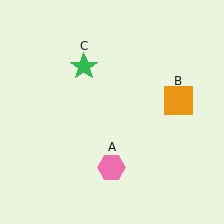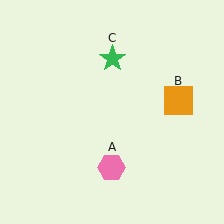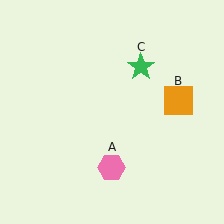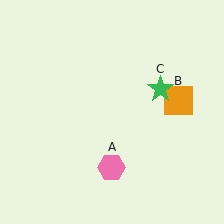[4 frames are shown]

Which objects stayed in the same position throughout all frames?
Pink hexagon (object A) and orange square (object B) remained stationary.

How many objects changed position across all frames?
1 object changed position: green star (object C).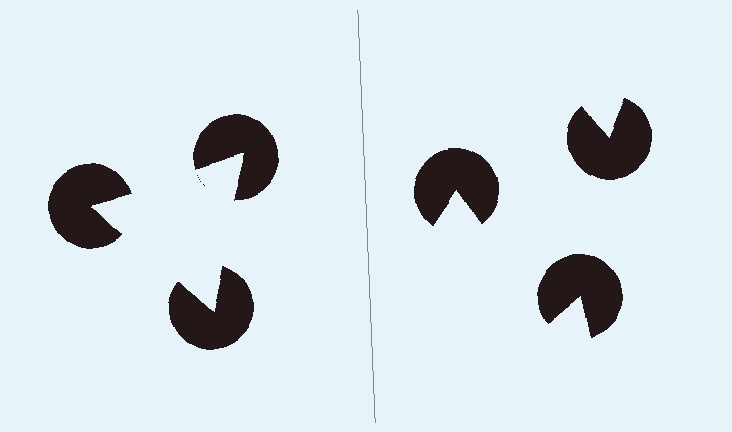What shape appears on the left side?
An illusory triangle.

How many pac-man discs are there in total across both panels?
6 — 3 on each side.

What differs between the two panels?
The pac-man discs are positioned identically on both sides; only the wedge orientations differ. On the left they align to a triangle; on the right they are misaligned.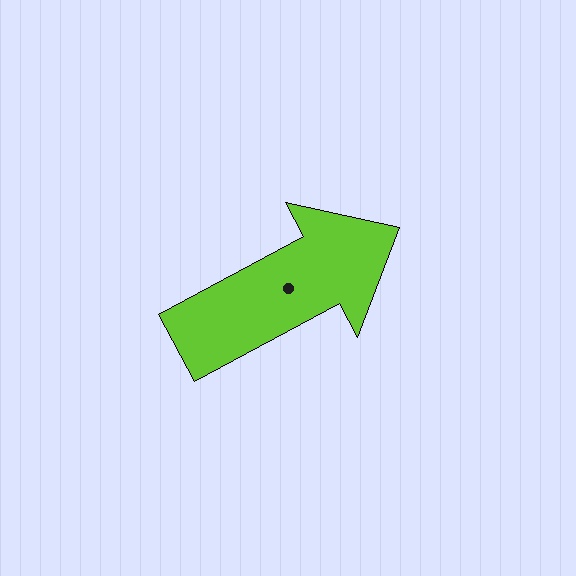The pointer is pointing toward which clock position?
Roughly 2 o'clock.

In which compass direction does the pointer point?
Northeast.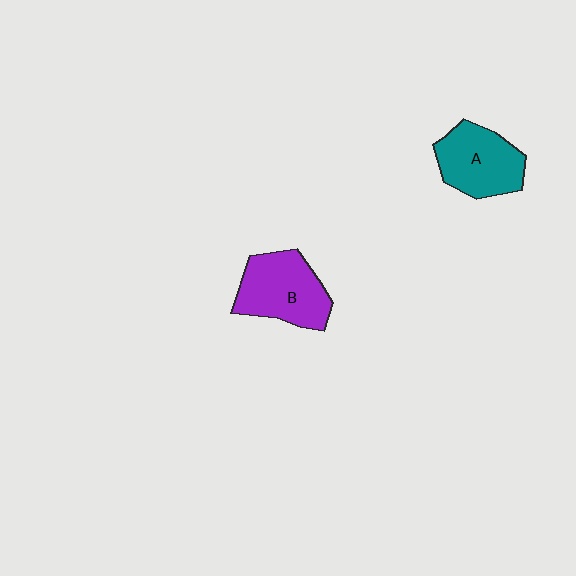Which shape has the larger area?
Shape B (purple).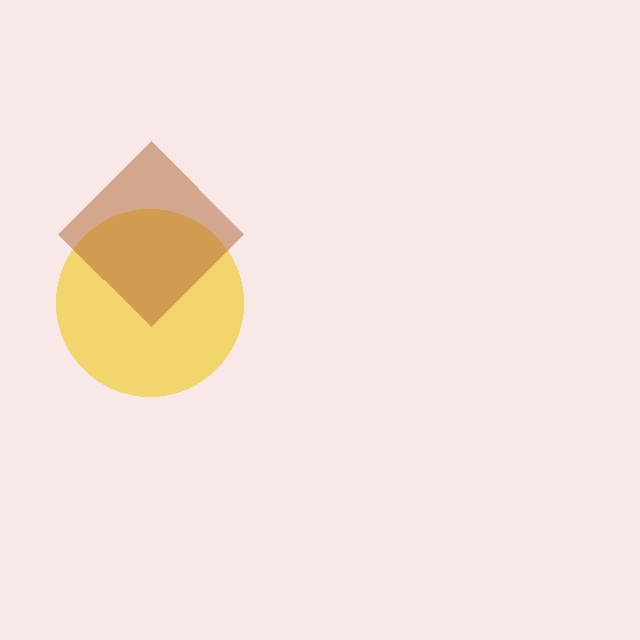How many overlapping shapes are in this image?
There are 2 overlapping shapes in the image.